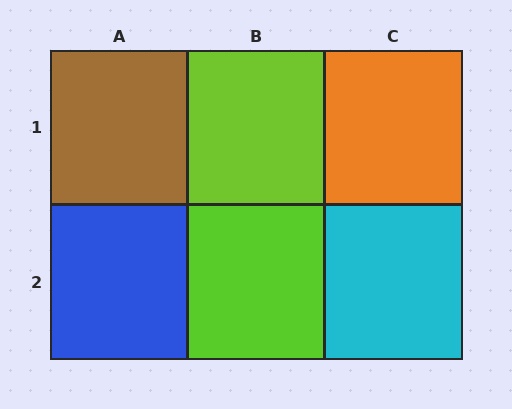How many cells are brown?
1 cell is brown.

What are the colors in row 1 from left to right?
Brown, lime, orange.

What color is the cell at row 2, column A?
Blue.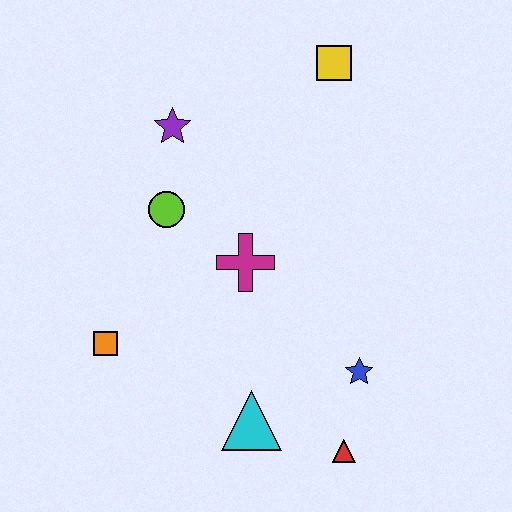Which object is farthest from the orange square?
The yellow square is farthest from the orange square.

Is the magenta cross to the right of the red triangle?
No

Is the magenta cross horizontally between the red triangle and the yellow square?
No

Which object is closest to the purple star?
The lime circle is closest to the purple star.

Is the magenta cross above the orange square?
Yes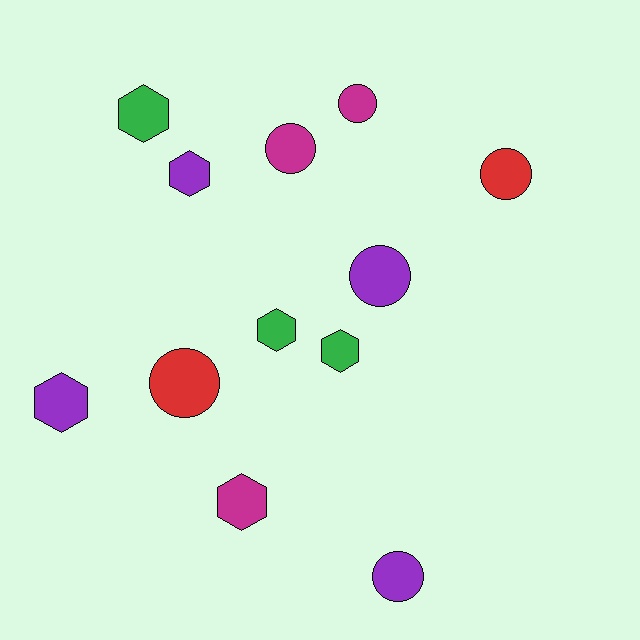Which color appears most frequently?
Purple, with 4 objects.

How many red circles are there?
There are 2 red circles.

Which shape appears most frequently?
Hexagon, with 6 objects.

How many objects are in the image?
There are 12 objects.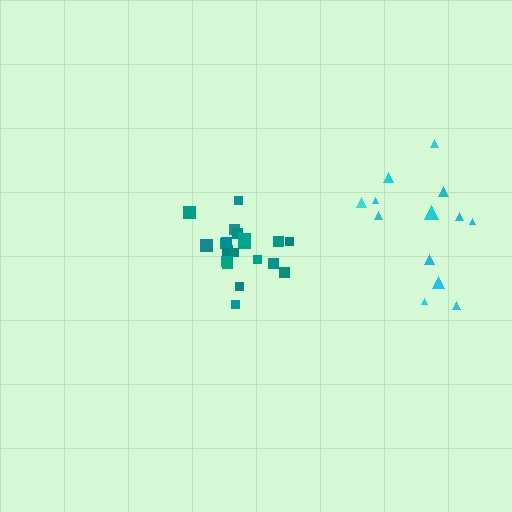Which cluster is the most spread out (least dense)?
Cyan.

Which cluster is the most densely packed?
Teal.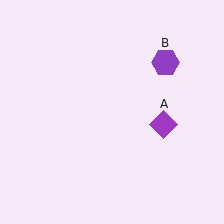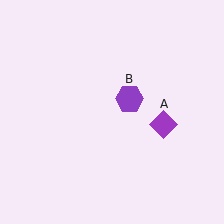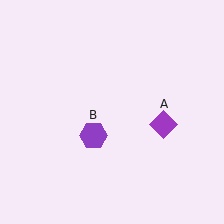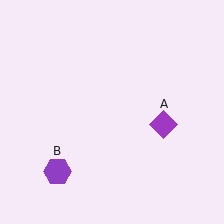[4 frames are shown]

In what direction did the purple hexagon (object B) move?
The purple hexagon (object B) moved down and to the left.